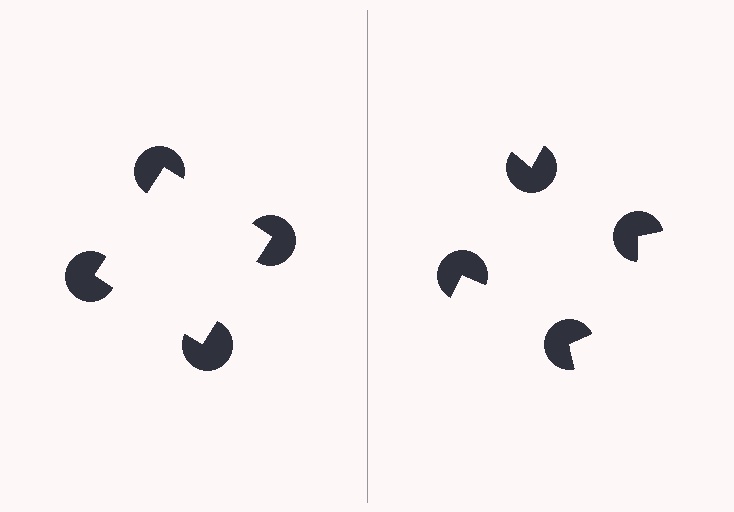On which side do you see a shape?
An illusory square appears on the left side. On the right side the wedge cuts are rotated, so no coherent shape forms.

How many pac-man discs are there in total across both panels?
8 — 4 on each side.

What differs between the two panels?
The pac-man discs are positioned identically on both sides; only the wedge orientations differ. On the left they align to a square; on the right they are misaligned.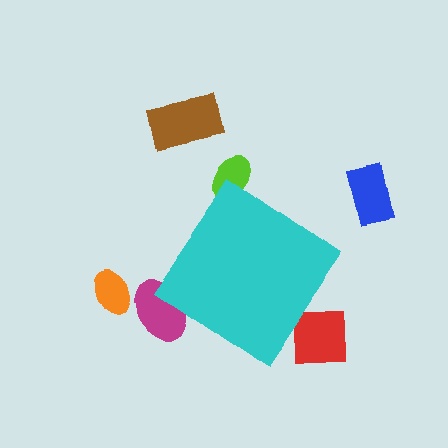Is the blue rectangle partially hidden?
No, the blue rectangle is fully visible.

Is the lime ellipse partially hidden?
Yes, the lime ellipse is partially hidden behind the cyan diamond.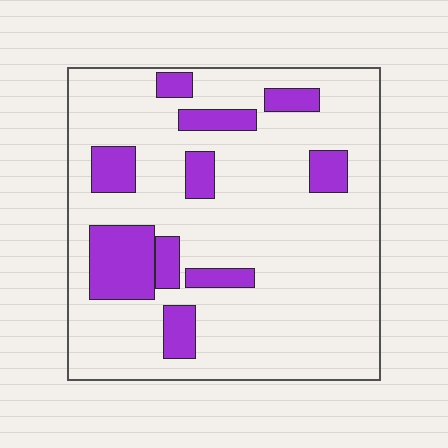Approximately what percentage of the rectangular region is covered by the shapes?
Approximately 20%.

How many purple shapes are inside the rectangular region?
10.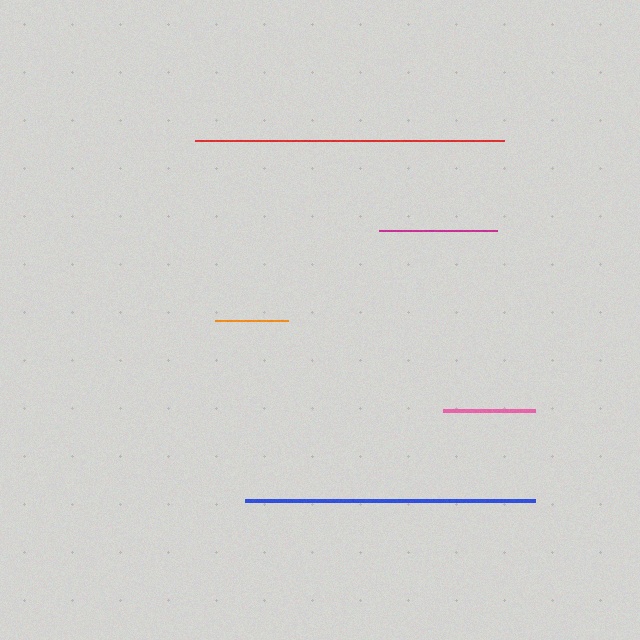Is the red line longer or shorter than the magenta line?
The red line is longer than the magenta line.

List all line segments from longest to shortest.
From longest to shortest: red, blue, magenta, pink, orange.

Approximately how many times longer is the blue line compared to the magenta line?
The blue line is approximately 2.5 times the length of the magenta line.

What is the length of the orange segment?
The orange segment is approximately 73 pixels long.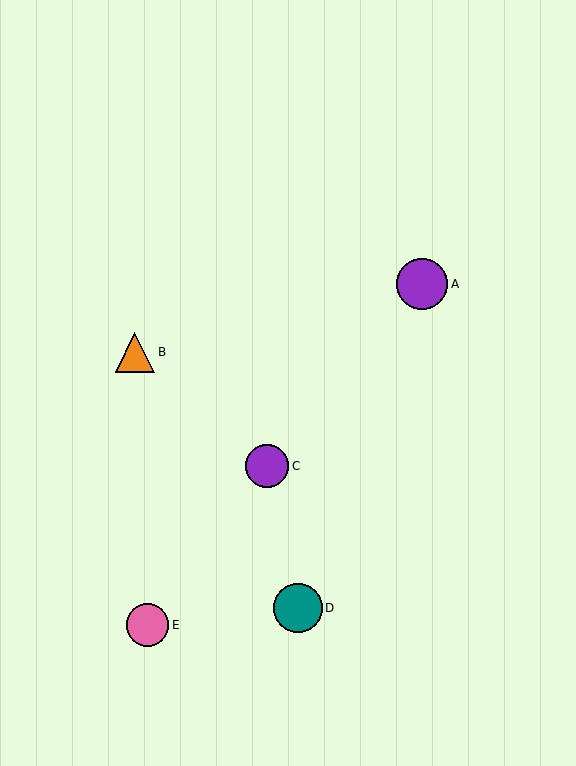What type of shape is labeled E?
Shape E is a pink circle.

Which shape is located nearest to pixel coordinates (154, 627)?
The pink circle (labeled E) at (148, 625) is nearest to that location.